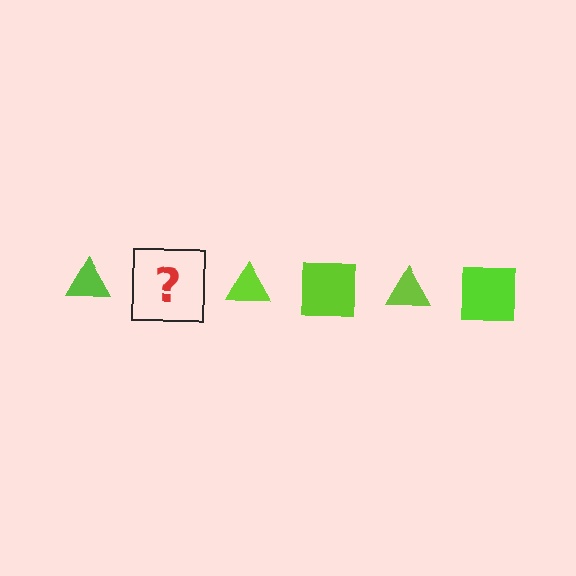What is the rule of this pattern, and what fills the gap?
The rule is that the pattern cycles through triangle, square shapes in lime. The gap should be filled with a lime square.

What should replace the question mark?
The question mark should be replaced with a lime square.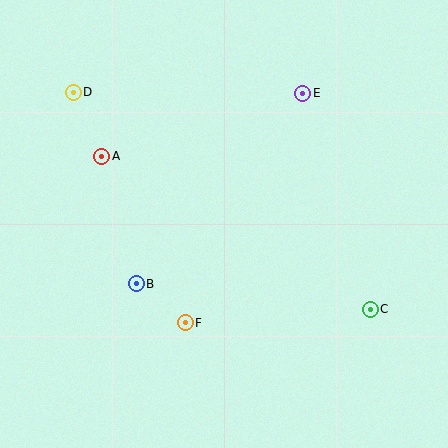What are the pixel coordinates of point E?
Point E is at (303, 93).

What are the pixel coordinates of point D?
Point D is at (73, 92).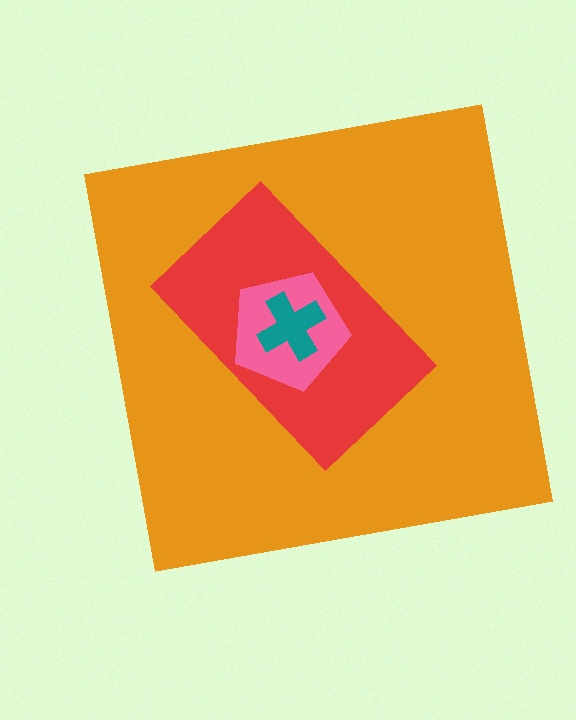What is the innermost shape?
The teal cross.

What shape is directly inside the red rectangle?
The pink pentagon.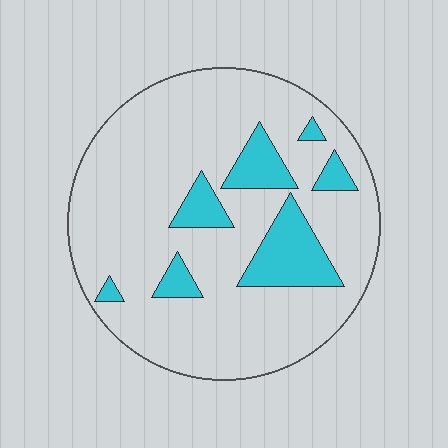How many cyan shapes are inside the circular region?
7.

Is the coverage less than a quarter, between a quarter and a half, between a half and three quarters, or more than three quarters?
Less than a quarter.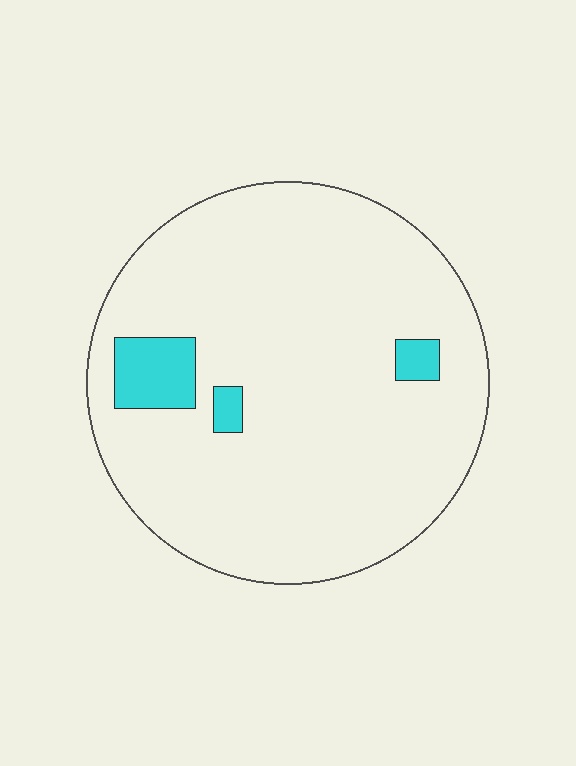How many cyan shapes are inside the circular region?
3.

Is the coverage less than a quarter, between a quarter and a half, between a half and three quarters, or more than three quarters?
Less than a quarter.